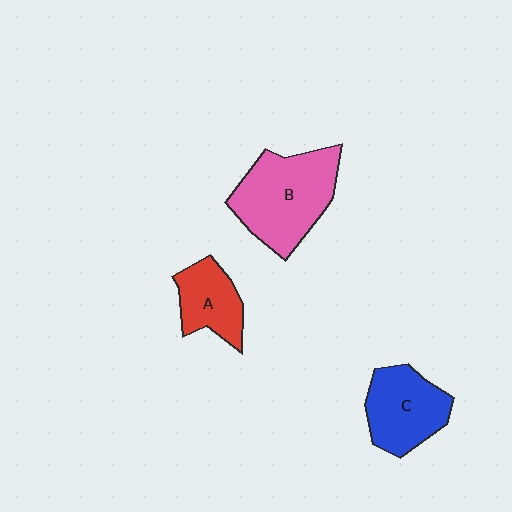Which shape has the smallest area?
Shape A (red).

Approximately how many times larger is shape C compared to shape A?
Approximately 1.3 times.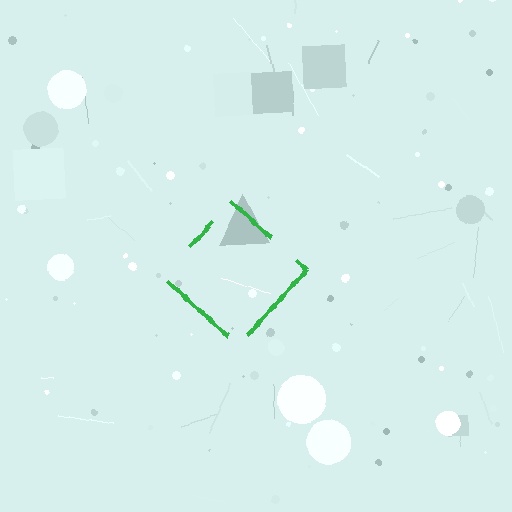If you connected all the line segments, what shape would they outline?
They would outline a diamond.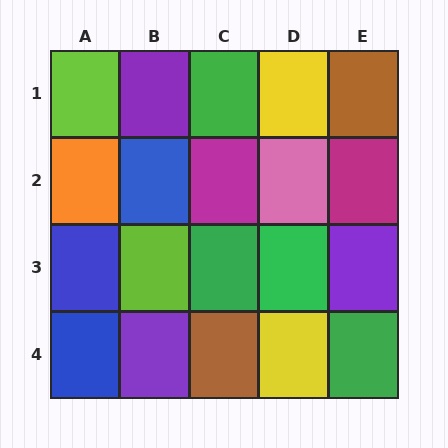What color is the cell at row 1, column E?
Brown.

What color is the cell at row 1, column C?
Green.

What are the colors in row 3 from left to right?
Blue, lime, green, green, purple.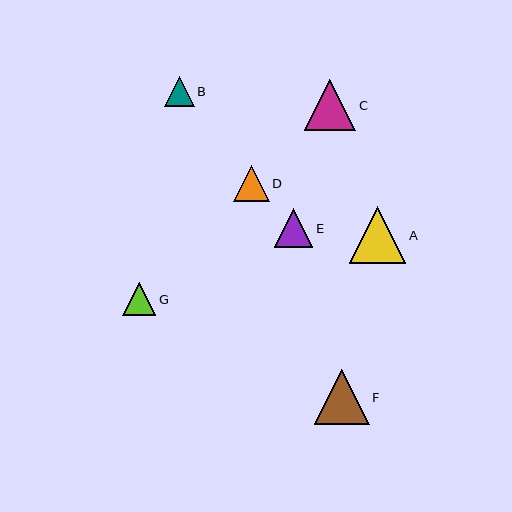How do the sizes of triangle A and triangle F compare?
Triangle A and triangle F are approximately the same size.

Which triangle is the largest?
Triangle A is the largest with a size of approximately 57 pixels.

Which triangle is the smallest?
Triangle B is the smallest with a size of approximately 30 pixels.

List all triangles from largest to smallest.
From largest to smallest: A, F, C, E, D, G, B.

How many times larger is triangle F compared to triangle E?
Triangle F is approximately 1.4 times the size of triangle E.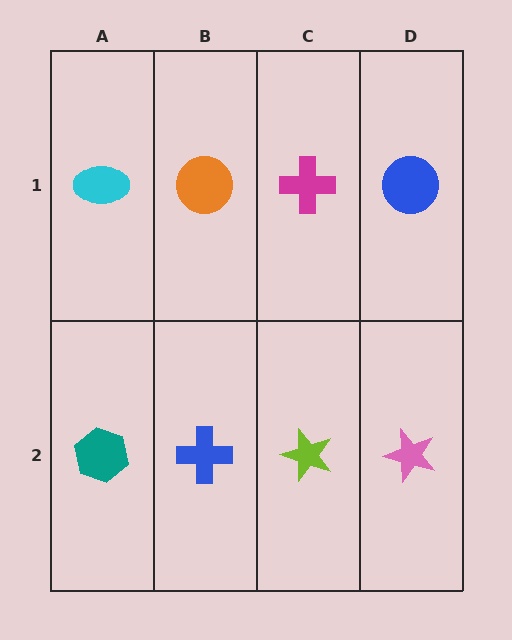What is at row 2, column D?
A pink star.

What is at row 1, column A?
A cyan ellipse.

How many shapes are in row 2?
4 shapes.